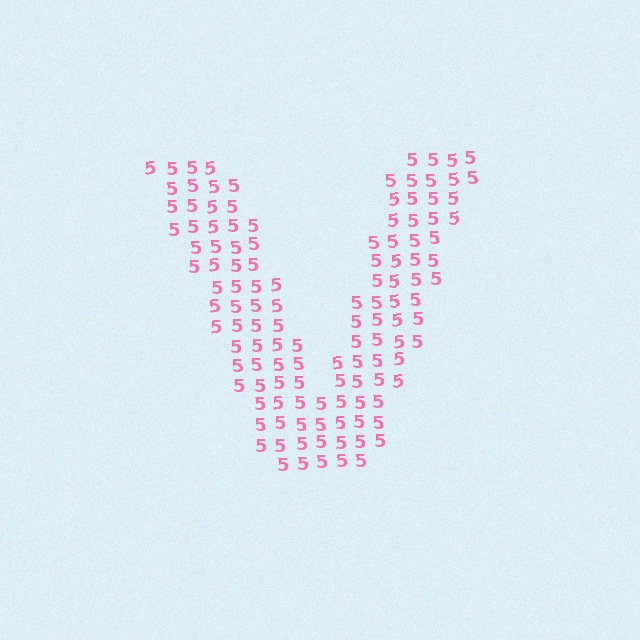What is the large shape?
The large shape is the letter V.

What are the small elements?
The small elements are digit 5's.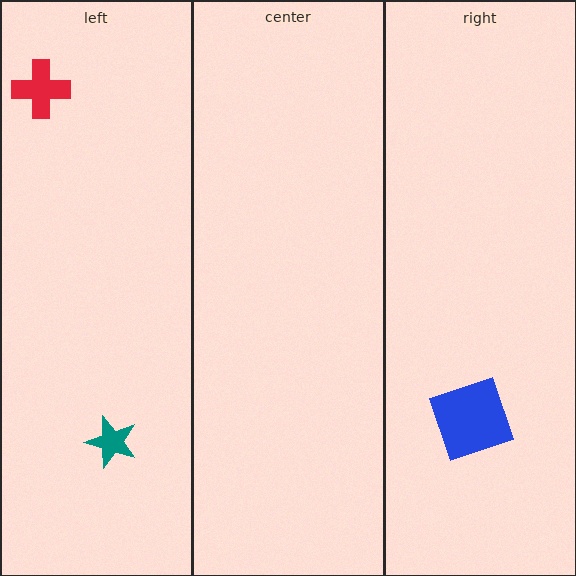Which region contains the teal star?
The left region.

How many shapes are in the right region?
1.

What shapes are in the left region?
The teal star, the red cross.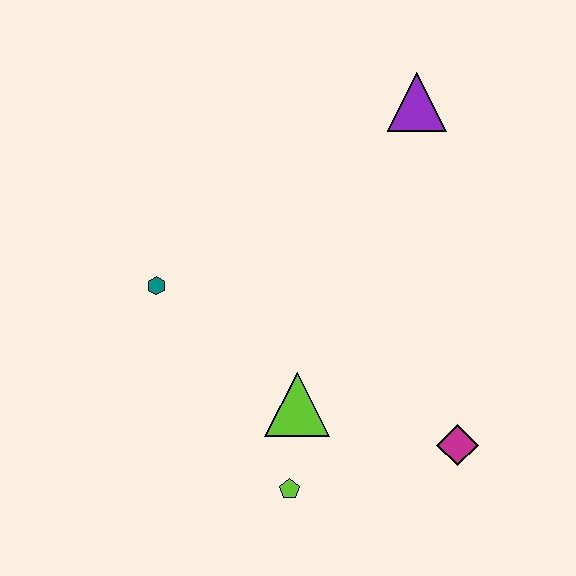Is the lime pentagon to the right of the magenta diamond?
No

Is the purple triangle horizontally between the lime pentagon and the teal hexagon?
No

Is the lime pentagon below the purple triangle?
Yes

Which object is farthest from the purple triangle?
The lime pentagon is farthest from the purple triangle.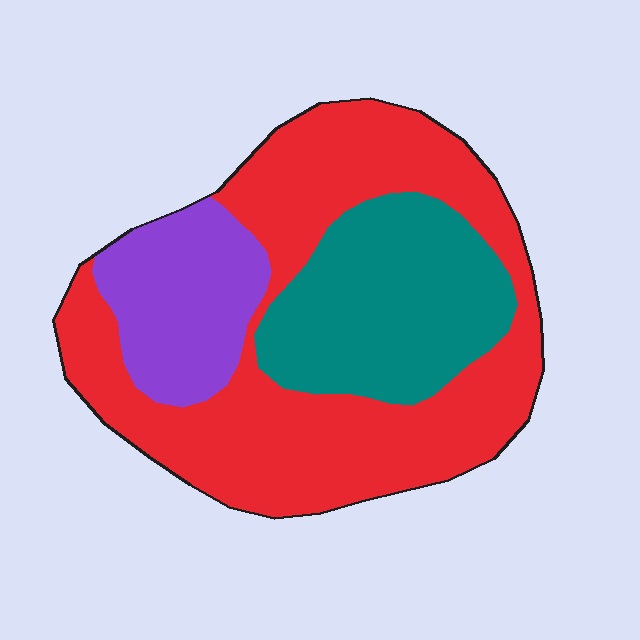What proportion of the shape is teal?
Teal takes up about one quarter (1/4) of the shape.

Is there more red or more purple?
Red.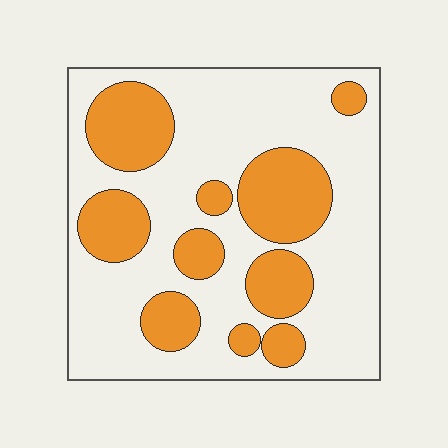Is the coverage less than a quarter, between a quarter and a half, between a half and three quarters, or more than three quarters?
Between a quarter and a half.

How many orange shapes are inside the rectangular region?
10.